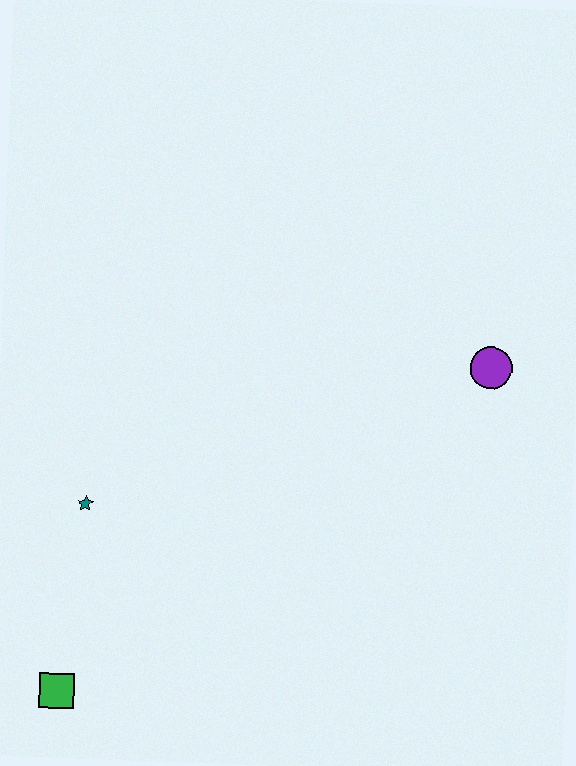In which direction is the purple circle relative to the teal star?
The purple circle is to the right of the teal star.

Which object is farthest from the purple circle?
The green square is farthest from the purple circle.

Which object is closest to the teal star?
The green square is closest to the teal star.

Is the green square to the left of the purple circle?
Yes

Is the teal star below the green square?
No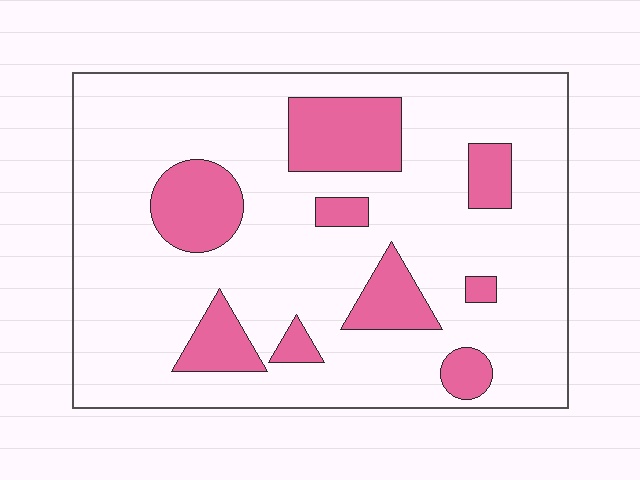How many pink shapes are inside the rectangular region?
9.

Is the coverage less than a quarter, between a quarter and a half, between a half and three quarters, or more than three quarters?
Less than a quarter.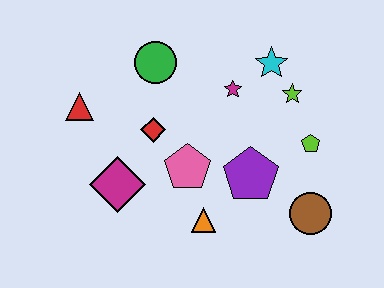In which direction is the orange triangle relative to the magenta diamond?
The orange triangle is to the right of the magenta diamond.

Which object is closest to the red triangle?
The red diamond is closest to the red triangle.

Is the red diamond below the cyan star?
Yes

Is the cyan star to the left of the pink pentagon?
No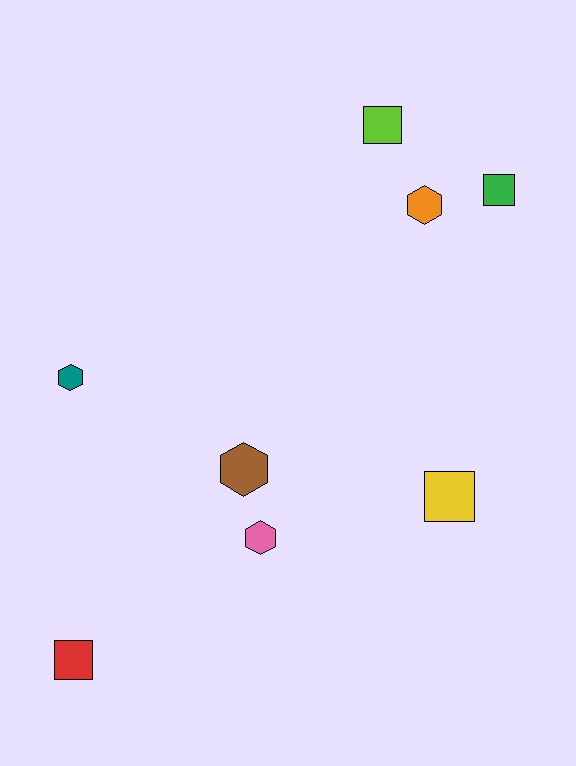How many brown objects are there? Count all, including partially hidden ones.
There is 1 brown object.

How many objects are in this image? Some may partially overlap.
There are 8 objects.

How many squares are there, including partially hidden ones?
There are 4 squares.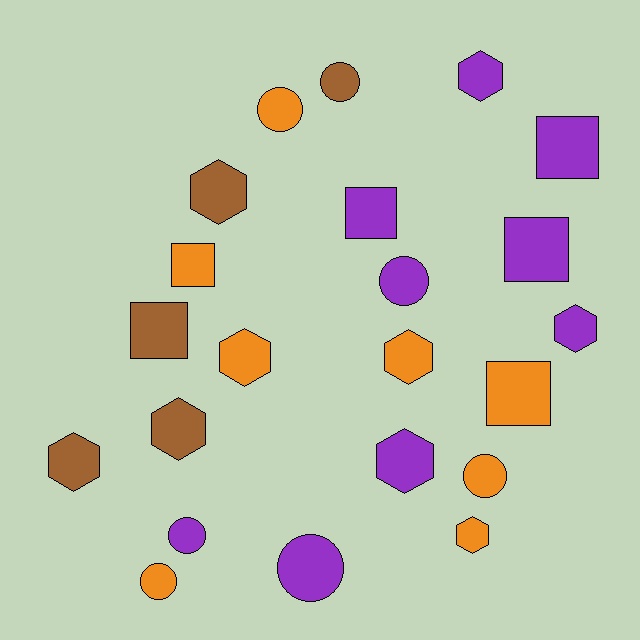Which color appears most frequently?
Purple, with 9 objects.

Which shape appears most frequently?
Hexagon, with 9 objects.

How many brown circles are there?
There is 1 brown circle.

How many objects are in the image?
There are 22 objects.